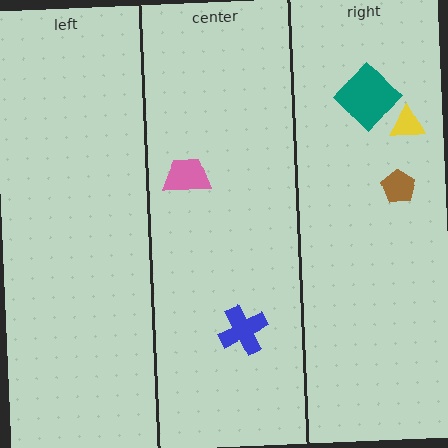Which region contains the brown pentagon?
The right region.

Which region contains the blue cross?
The center region.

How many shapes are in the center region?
2.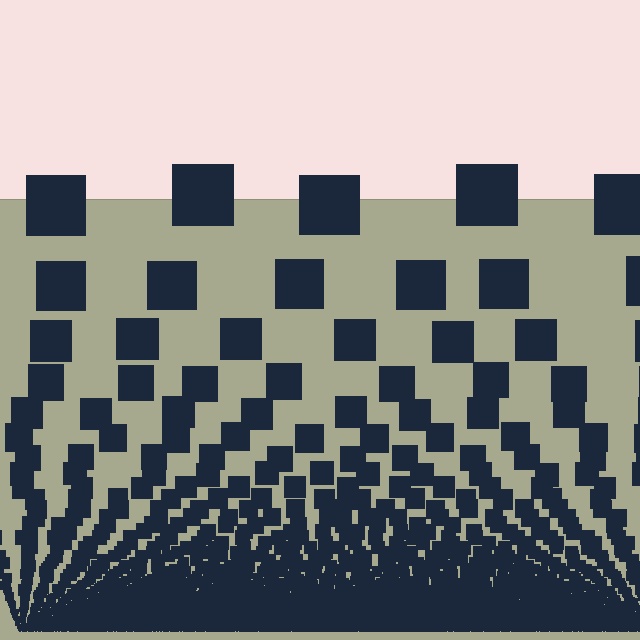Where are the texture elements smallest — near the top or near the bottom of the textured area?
Near the bottom.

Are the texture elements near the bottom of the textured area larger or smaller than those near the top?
Smaller. The gradient is inverted — elements near the bottom are smaller and denser.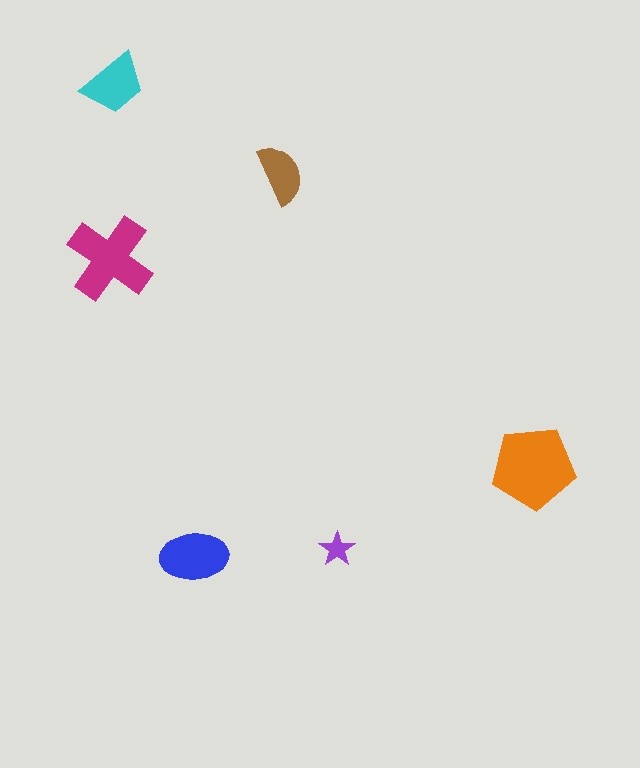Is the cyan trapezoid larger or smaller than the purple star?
Larger.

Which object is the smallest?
The purple star.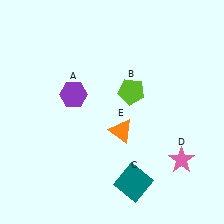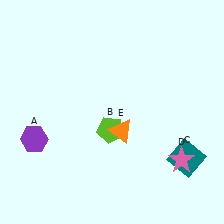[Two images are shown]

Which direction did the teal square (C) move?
The teal square (C) moved right.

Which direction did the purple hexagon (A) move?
The purple hexagon (A) moved down.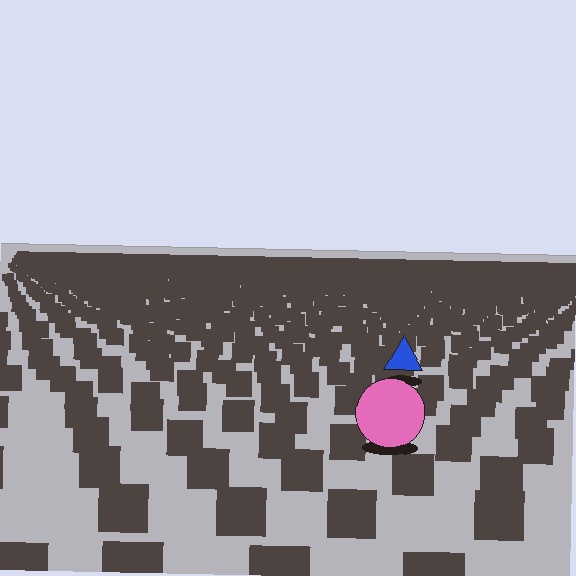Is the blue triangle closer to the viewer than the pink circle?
No. The pink circle is closer — you can tell from the texture gradient: the ground texture is coarser near it.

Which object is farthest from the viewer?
The blue triangle is farthest from the viewer. It appears smaller and the ground texture around it is denser.